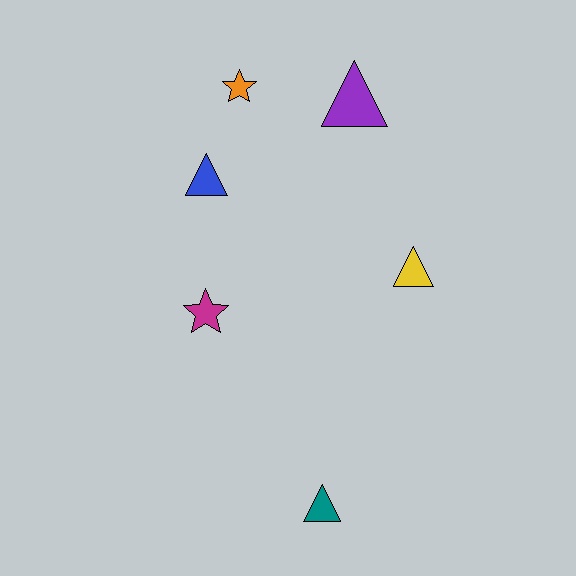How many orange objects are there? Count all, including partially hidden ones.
There is 1 orange object.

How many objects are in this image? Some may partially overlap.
There are 6 objects.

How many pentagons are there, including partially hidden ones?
There are no pentagons.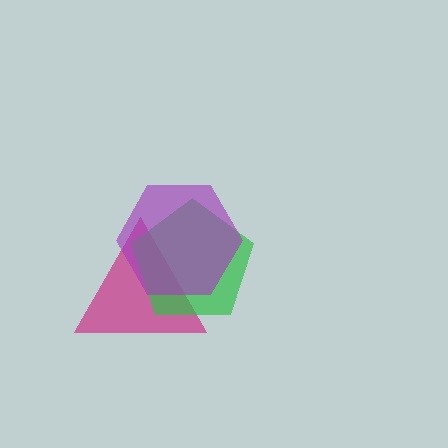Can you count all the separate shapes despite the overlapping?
Yes, there are 3 separate shapes.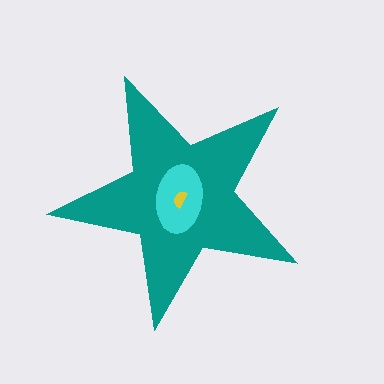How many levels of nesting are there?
3.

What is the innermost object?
The yellow semicircle.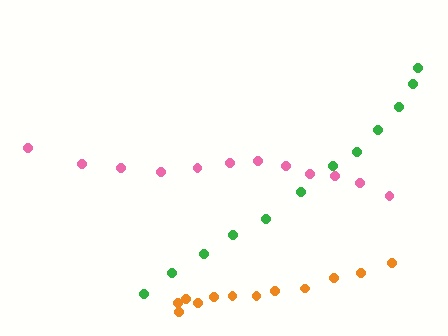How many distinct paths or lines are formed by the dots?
There are 3 distinct paths.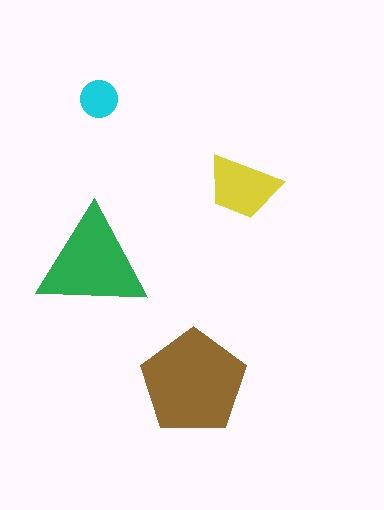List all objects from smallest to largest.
The cyan circle, the yellow trapezoid, the green triangle, the brown pentagon.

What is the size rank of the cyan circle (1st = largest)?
4th.